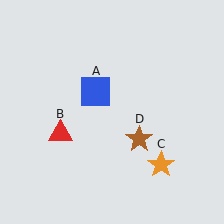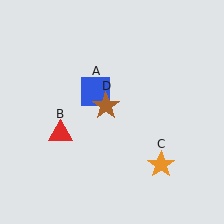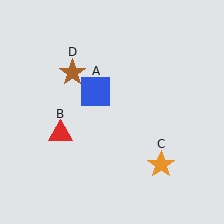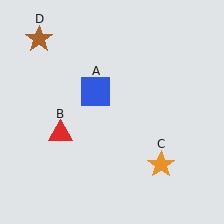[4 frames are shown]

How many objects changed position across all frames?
1 object changed position: brown star (object D).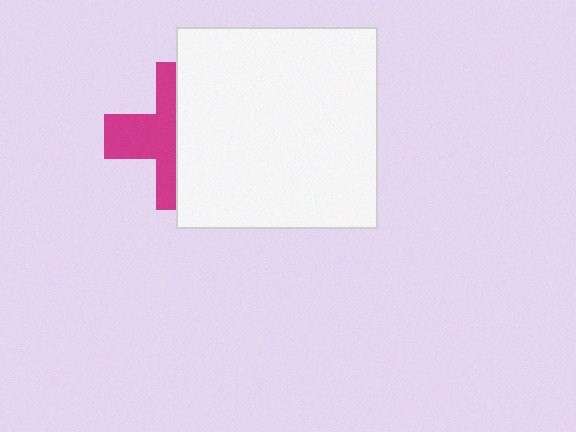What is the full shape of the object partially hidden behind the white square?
The partially hidden object is a magenta cross.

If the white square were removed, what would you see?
You would see the complete magenta cross.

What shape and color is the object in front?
The object in front is a white square.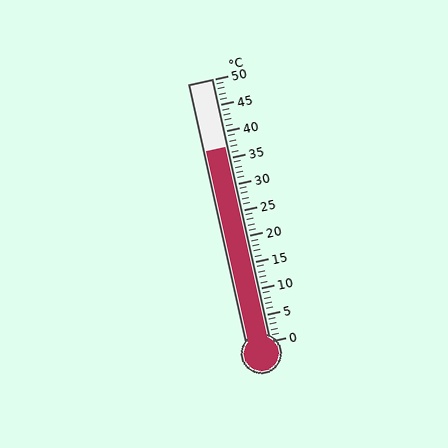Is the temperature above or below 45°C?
The temperature is below 45°C.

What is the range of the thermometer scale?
The thermometer scale ranges from 0°C to 50°C.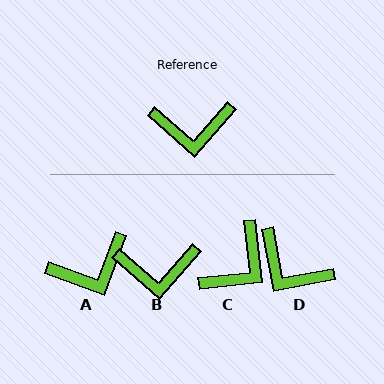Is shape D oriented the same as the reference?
No, it is off by about 38 degrees.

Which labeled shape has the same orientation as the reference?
B.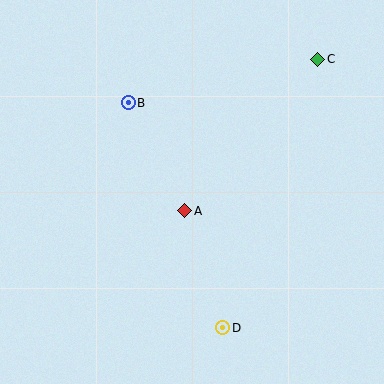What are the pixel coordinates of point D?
Point D is at (223, 328).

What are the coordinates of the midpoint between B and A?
The midpoint between B and A is at (156, 157).